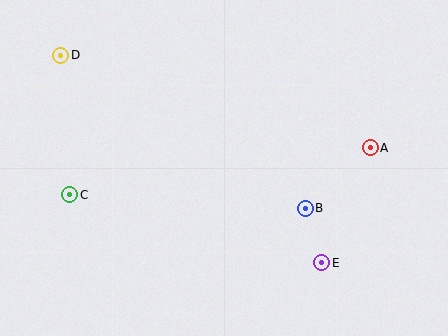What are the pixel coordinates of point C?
Point C is at (70, 195).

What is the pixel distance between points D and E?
The distance between D and E is 334 pixels.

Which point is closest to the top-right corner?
Point A is closest to the top-right corner.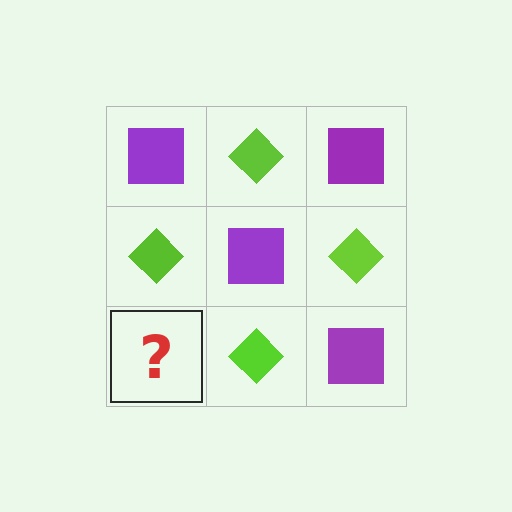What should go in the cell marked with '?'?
The missing cell should contain a purple square.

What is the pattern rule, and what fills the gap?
The rule is that it alternates purple square and lime diamond in a checkerboard pattern. The gap should be filled with a purple square.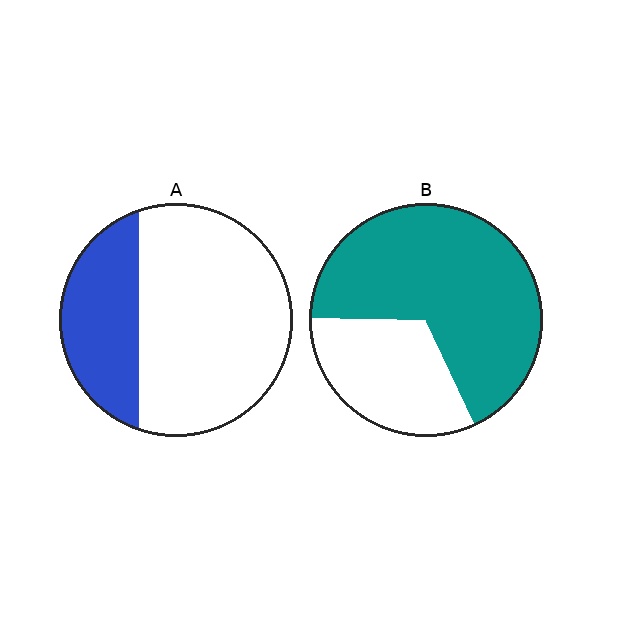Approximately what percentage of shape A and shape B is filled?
A is approximately 30% and B is approximately 70%.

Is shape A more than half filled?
No.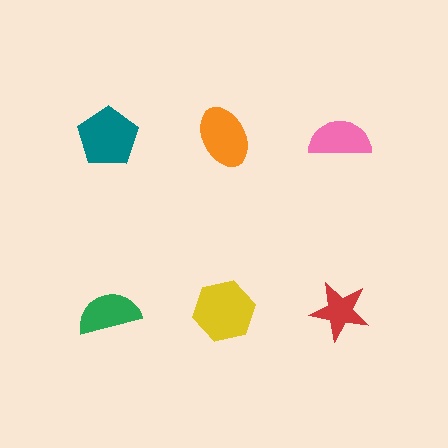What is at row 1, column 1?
A teal pentagon.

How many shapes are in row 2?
3 shapes.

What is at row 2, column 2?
A yellow hexagon.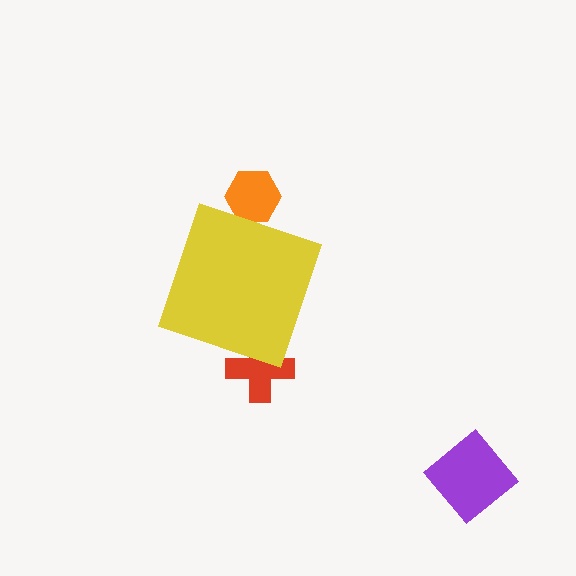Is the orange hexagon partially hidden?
Yes, the orange hexagon is partially hidden behind the yellow diamond.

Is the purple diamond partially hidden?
No, the purple diamond is fully visible.